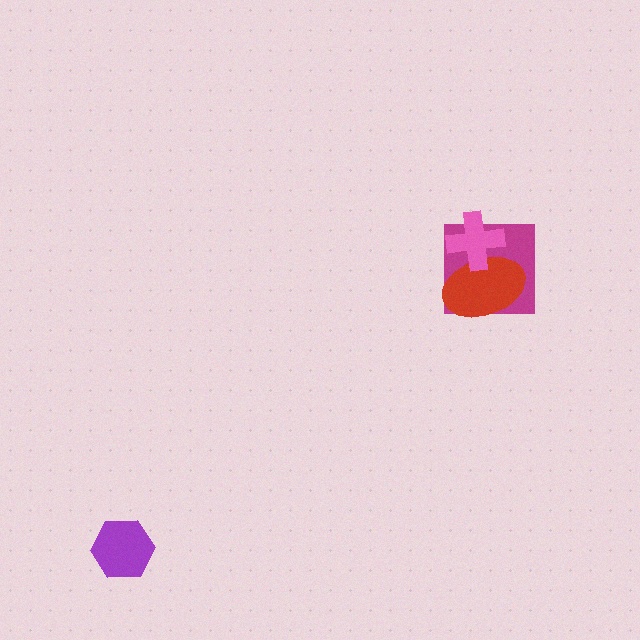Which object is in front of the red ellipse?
The pink cross is in front of the red ellipse.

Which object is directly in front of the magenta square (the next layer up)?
The red ellipse is directly in front of the magenta square.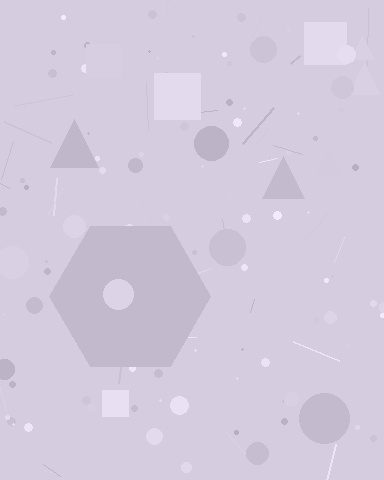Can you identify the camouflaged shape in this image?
The camouflaged shape is a hexagon.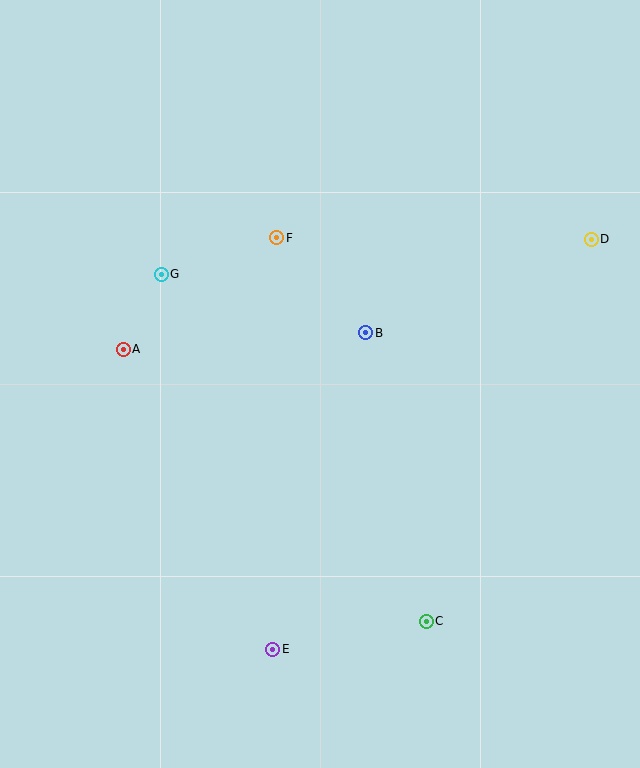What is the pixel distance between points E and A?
The distance between E and A is 335 pixels.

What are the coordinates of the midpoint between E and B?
The midpoint between E and B is at (319, 491).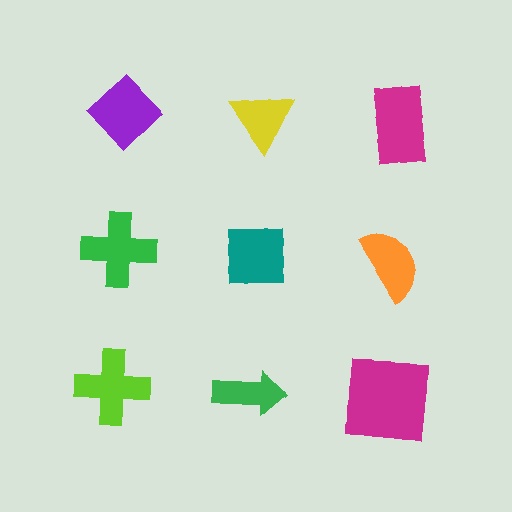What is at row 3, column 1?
A lime cross.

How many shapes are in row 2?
3 shapes.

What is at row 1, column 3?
A magenta rectangle.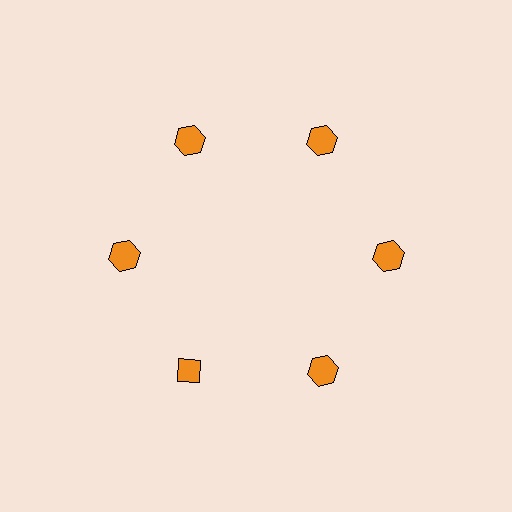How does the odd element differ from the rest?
It has a different shape: diamond instead of hexagon.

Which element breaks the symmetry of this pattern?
The orange diamond at roughly the 7 o'clock position breaks the symmetry. All other shapes are orange hexagons.